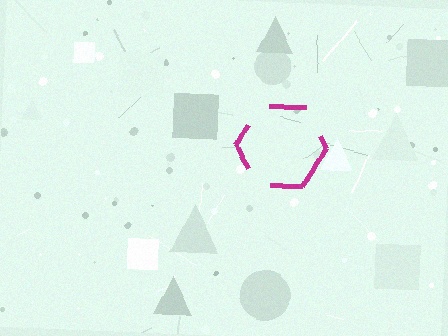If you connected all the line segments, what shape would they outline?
They would outline a hexagon.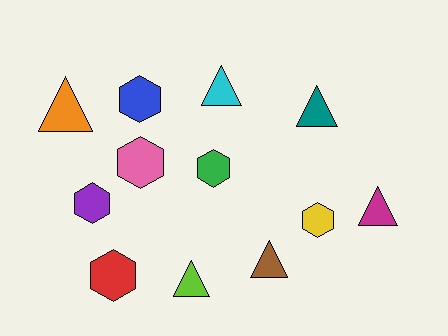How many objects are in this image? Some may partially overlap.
There are 12 objects.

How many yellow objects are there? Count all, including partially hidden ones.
There is 1 yellow object.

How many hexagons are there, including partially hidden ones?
There are 6 hexagons.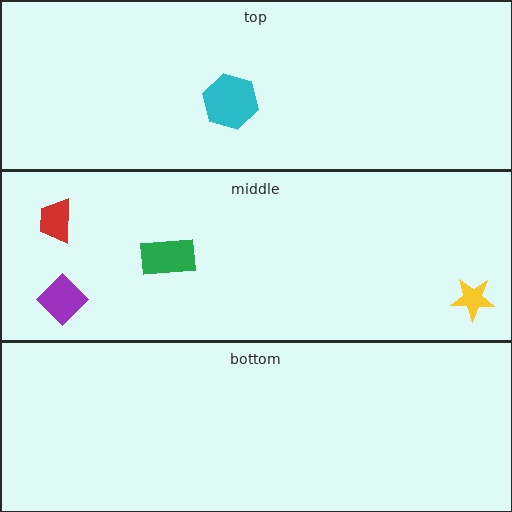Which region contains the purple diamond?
The middle region.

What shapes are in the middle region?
The yellow star, the green rectangle, the red trapezoid, the purple diamond.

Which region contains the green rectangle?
The middle region.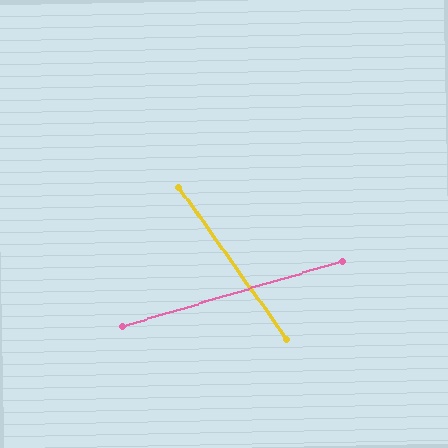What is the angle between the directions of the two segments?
Approximately 71 degrees.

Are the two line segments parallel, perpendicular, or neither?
Neither parallel nor perpendicular — they differ by about 71°.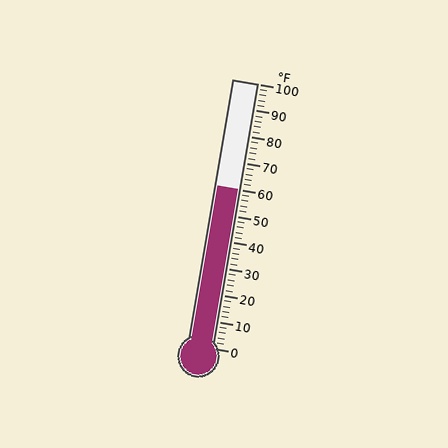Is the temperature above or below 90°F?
The temperature is below 90°F.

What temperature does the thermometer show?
The thermometer shows approximately 60°F.